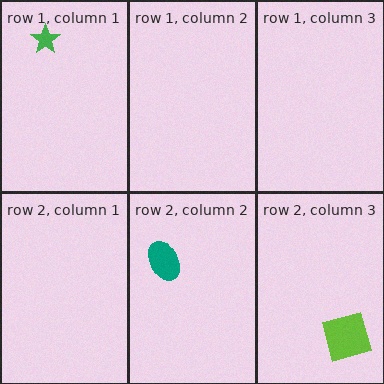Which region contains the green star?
The row 1, column 1 region.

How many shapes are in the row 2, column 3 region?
1.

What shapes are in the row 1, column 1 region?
The green star.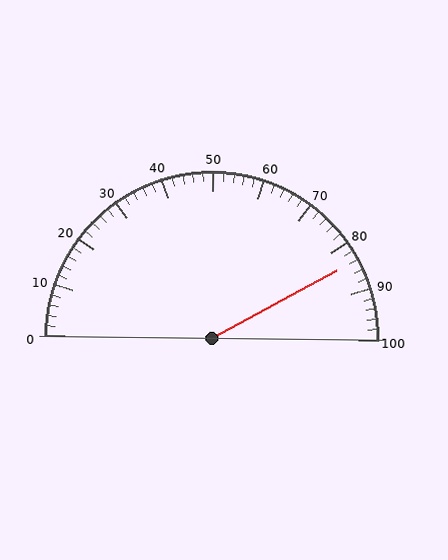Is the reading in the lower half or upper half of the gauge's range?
The reading is in the upper half of the range (0 to 100).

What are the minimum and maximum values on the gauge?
The gauge ranges from 0 to 100.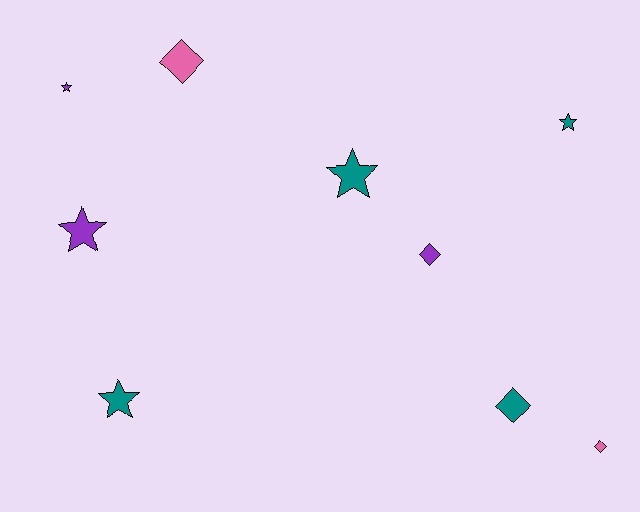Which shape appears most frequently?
Star, with 5 objects.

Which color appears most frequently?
Teal, with 4 objects.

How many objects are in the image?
There are 9 objects.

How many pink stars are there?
There are no pink stars.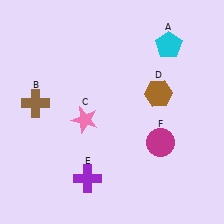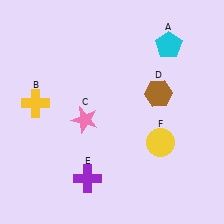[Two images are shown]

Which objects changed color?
B changed from brown to yellow. F changed from magenta to yellow.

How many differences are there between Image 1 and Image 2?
There are 2 differences between the two images.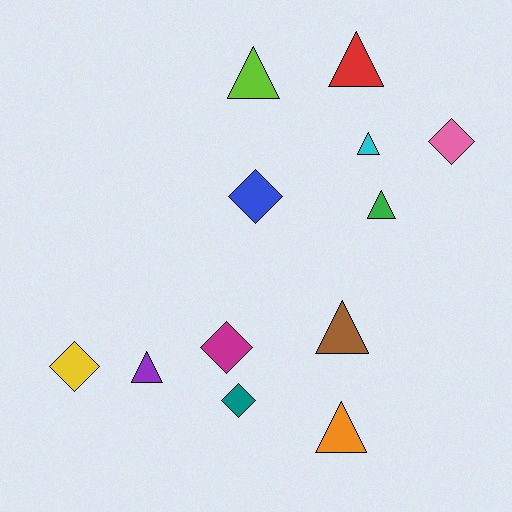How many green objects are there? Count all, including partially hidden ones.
There is 1 green object.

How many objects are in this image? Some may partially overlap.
There are 12 objects.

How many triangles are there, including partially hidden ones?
There are 7 triangles.